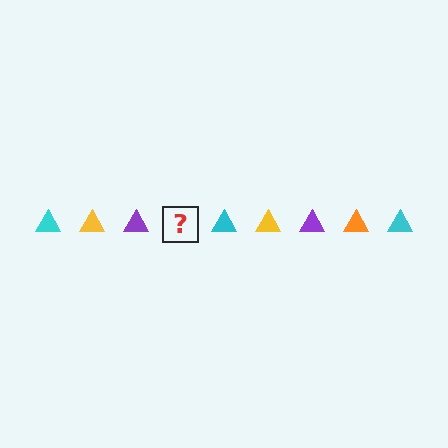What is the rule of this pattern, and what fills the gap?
The rule is that the pattern cycles through cyan, yellow, purple, orange triangles. The gap should be filled with an orange triangle.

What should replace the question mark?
The question mark should be replaced with an orange triangle.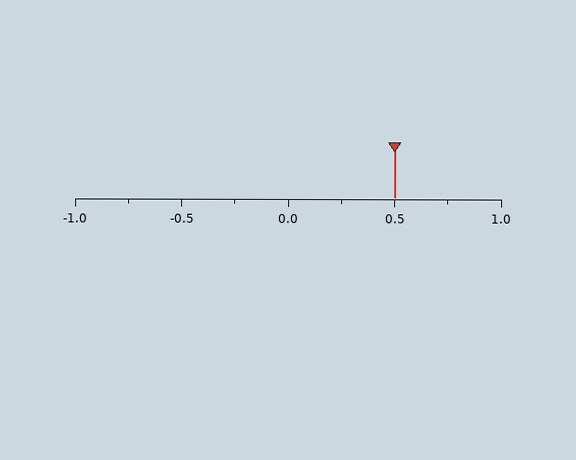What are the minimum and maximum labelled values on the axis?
The axis runs from -1.0 to 1.0.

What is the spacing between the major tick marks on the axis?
The major ticks are spaced 0.5 apart.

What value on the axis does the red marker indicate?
The marker indicates approximately 0.5.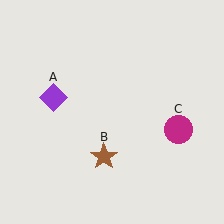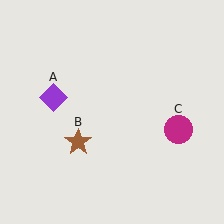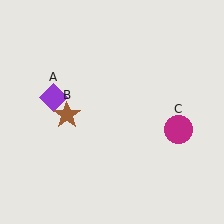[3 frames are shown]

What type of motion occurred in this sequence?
The brown star (object B) rotated clockwise around the center of the scene.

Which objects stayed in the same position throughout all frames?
Purple diamond (object A) and magenta circle (object C) remained stationary.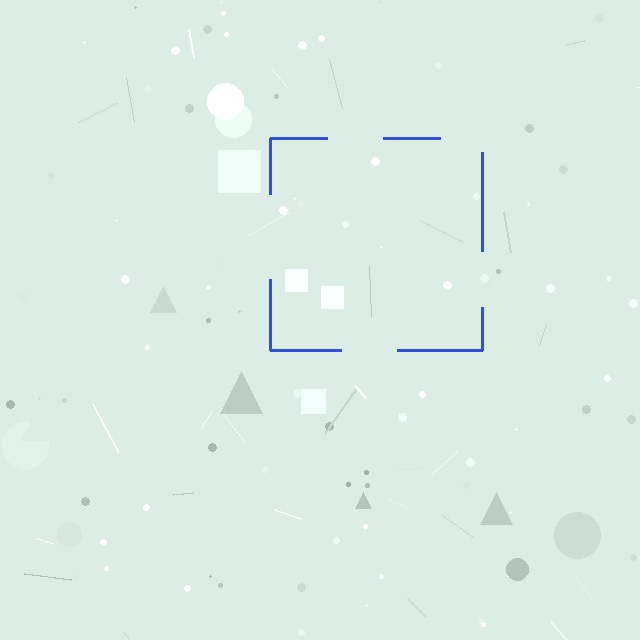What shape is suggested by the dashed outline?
The dashed outline suggests a square.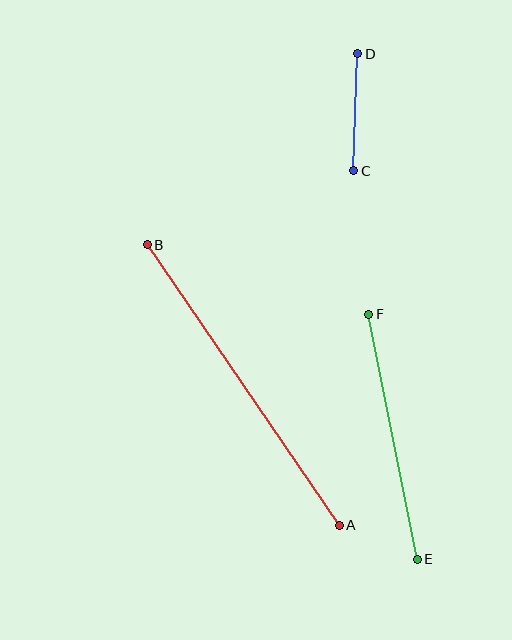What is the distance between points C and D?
The distance is approximately 117 pixels.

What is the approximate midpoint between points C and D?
The midpoint is at approximately (356, 112) pixels.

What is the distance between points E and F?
The distance is approximately 250 pixels.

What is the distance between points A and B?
The distance is approximately 340 pixels.